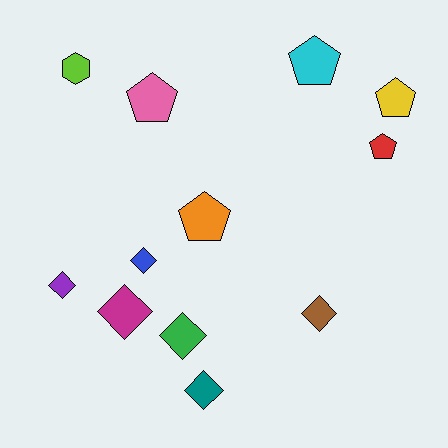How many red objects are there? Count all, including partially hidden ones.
There is 1 red object.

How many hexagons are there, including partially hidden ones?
There is 1 hexagon.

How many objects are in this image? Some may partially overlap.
There are 12 objects.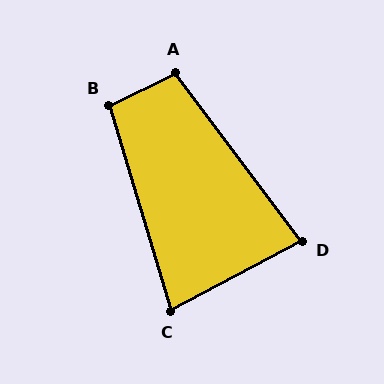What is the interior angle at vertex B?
Approximately 99 degrees (obtuse).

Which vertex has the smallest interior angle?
C, at approximately 79 degrees.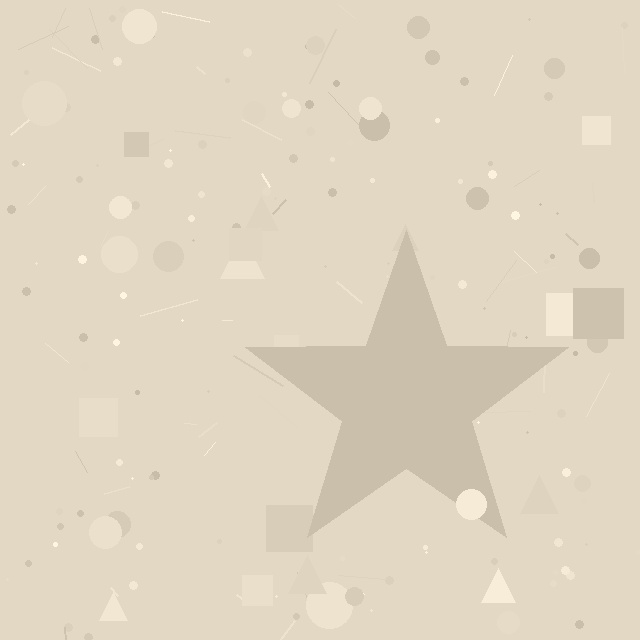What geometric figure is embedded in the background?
A star is embedded in the background.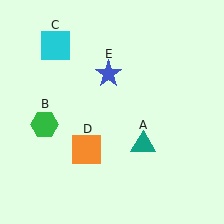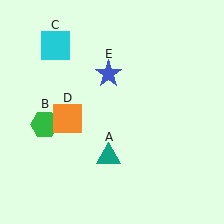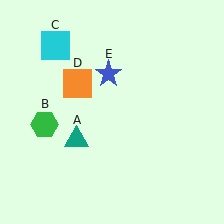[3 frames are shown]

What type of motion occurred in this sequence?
The teal triangle (object A), orange square (object D) rotated clockwise around the center of the scene.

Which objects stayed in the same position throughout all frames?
Green hexagon (object B) and cyan square (object C) and blue star (object E) remained stationary.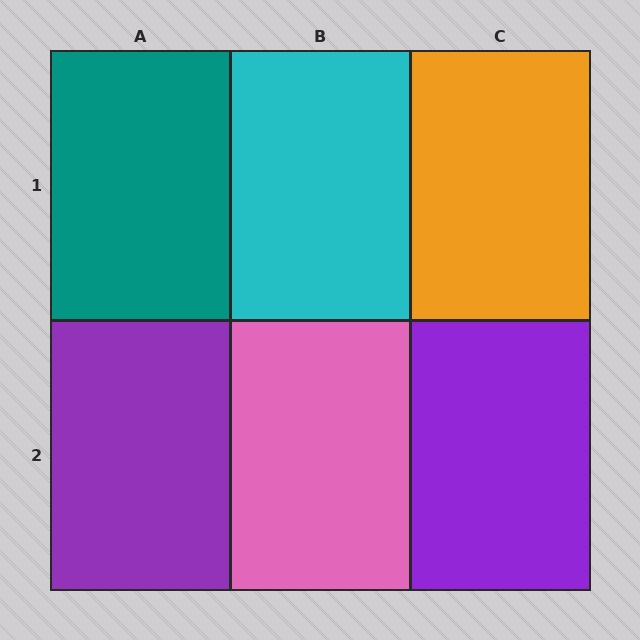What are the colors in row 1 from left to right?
Teal, cyan, orange.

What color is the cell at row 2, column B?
Pink.